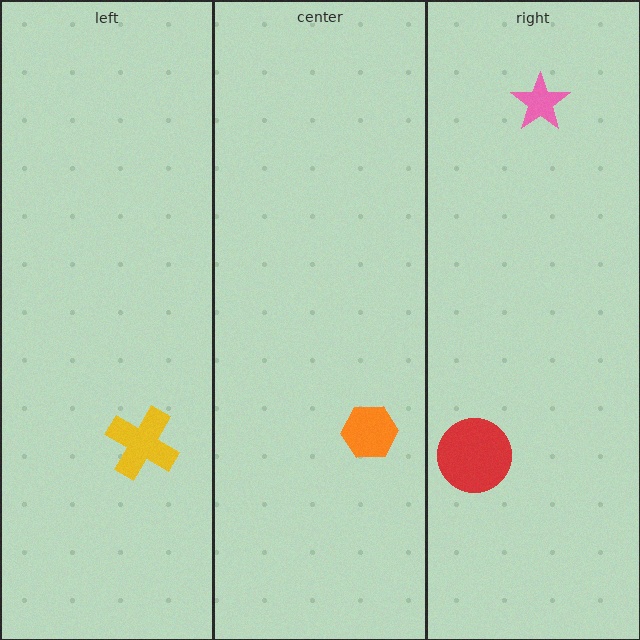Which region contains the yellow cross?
The left region.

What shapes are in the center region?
The orange hexagon.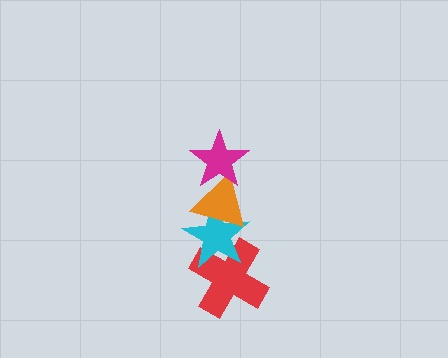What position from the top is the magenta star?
The magenta star is 1st from the top.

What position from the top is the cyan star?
The cyan star is 3rd from the top.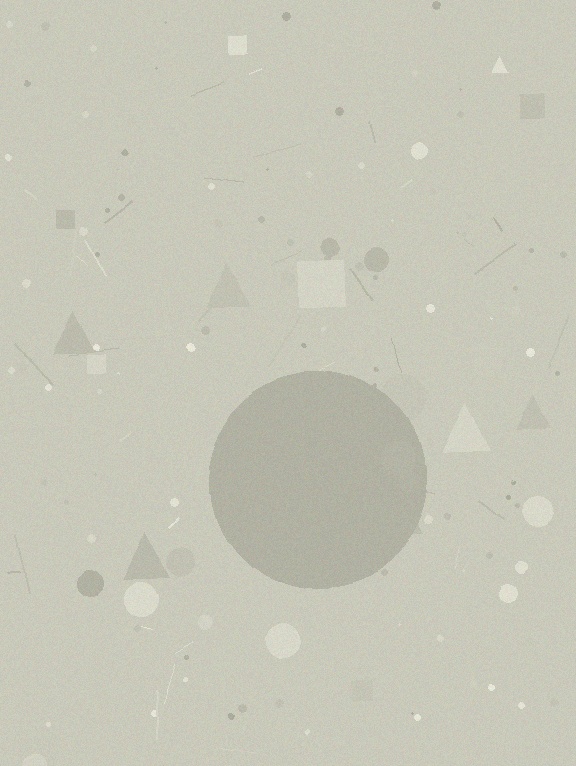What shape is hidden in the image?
A circle is hidden in the image.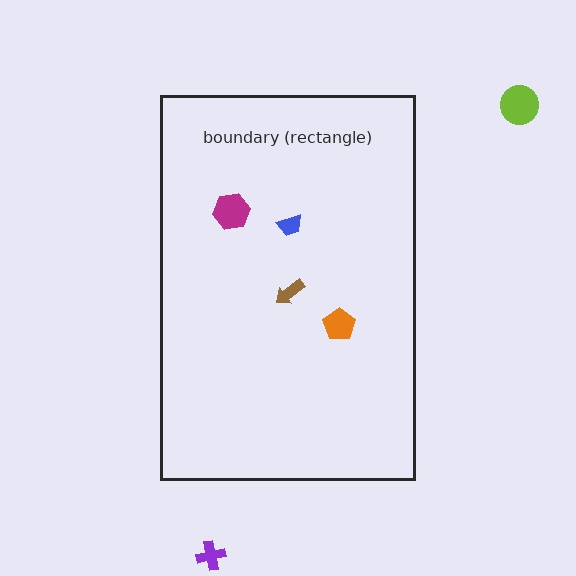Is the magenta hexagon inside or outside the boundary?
Inside.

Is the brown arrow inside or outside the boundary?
Inside.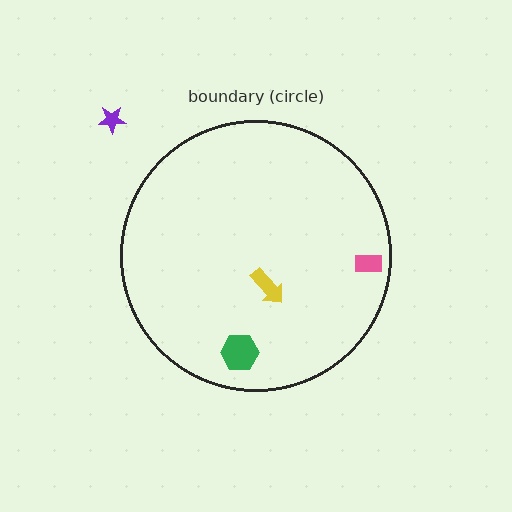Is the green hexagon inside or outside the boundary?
Inside.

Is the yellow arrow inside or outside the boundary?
Inside.